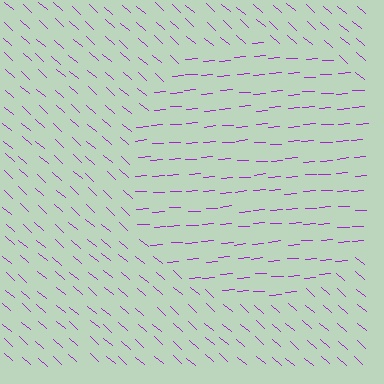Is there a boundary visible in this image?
Yes, there is a texture boundary formed by a change in line orientation.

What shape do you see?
I see a circle.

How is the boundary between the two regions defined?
The boundary is defined purely by a change in line orientation (approximately 45 degrees difference). All lines are the same color and thickness.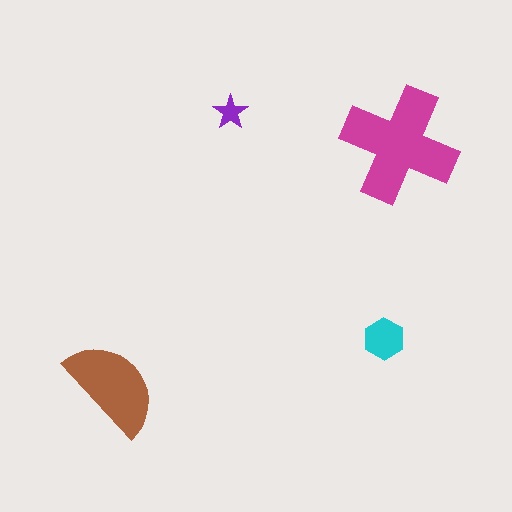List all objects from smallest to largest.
The purple star, the cyan hexagon, the brown semicircle, the magenta cross.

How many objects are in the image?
There are 4 objects in the image.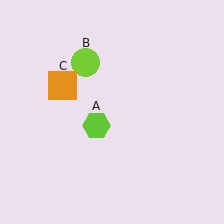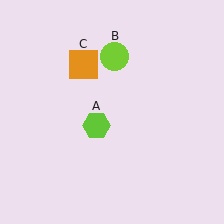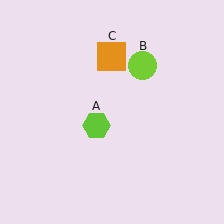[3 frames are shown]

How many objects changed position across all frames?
2 objects changed position: lime circle (object B), orange square (object C).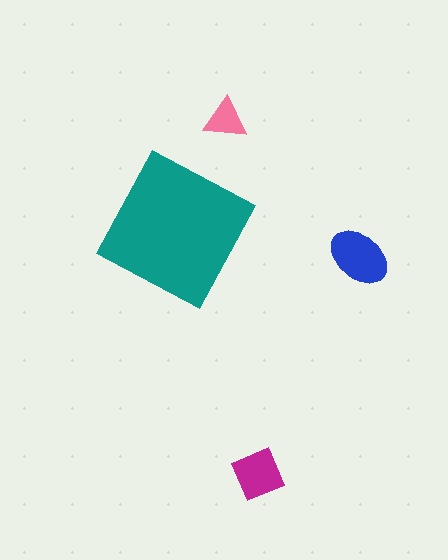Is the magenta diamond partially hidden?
No, the magenta diamond is fully visible.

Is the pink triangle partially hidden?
No, the pink triangle is fully visible.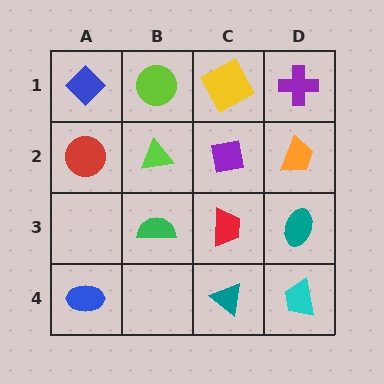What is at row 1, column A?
A blue diamond.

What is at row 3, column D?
A teal ellipse.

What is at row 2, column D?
An orange trapezoid.